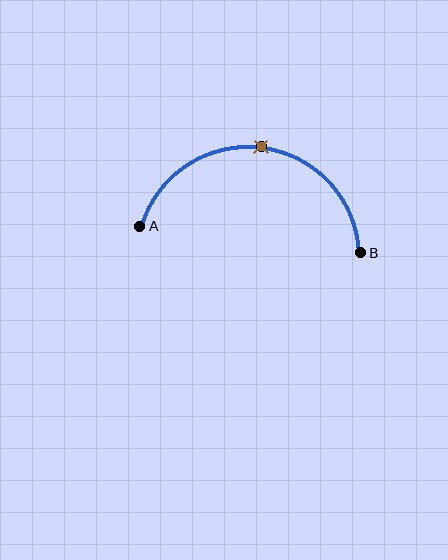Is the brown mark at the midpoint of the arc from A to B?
Yes. The brown mark lies on the arc at equal arc-length from both A and B — it is the arc midpoint.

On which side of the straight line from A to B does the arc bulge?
The arc bulges above the straight line connecting A and B.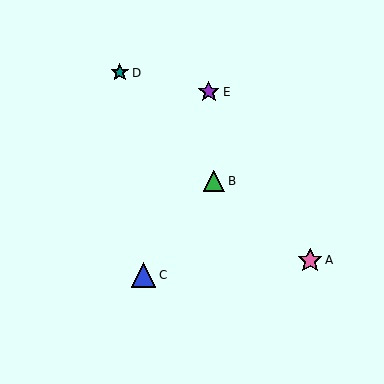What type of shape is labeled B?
Shape B is a green triangle.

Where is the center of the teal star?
The center of the teal star is at (120, 73).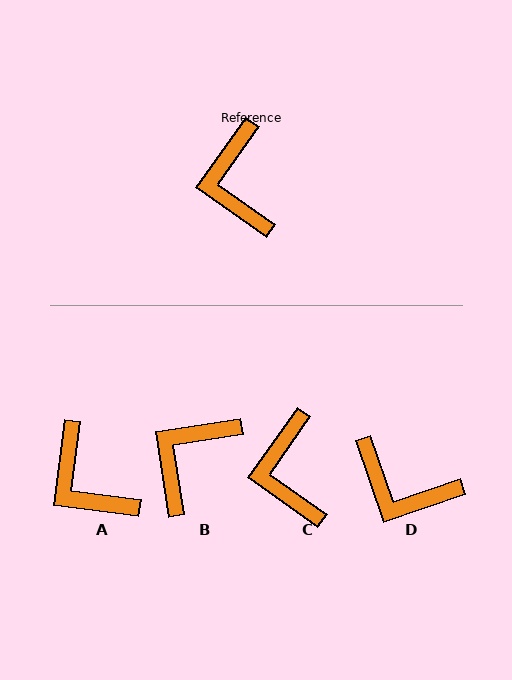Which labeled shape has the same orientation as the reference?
C.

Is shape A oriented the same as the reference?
No, it is off by about 28 degrees.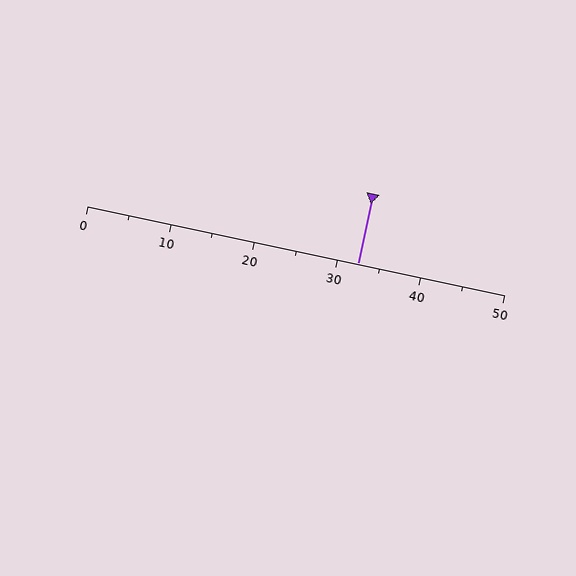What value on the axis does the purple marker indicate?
The marker indicates approximately 32.5.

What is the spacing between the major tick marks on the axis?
The major ticks are spaced 10 apart.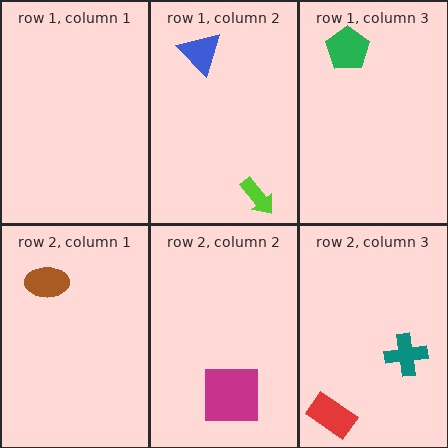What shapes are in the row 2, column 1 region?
The brown ellipse.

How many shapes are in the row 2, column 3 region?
2.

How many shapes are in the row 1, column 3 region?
1.